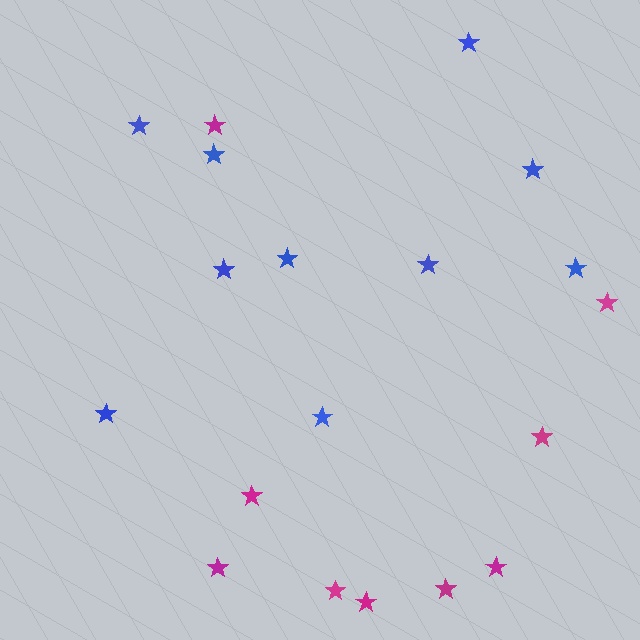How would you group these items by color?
There are 2 groups: one group of magenta stars (9) and one group of blue stars (10).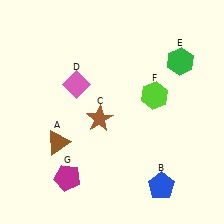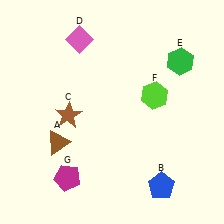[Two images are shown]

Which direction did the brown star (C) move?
The brown star (C) moved left.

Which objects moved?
The objects that moved are: the brown star (C), the pink diamond (D).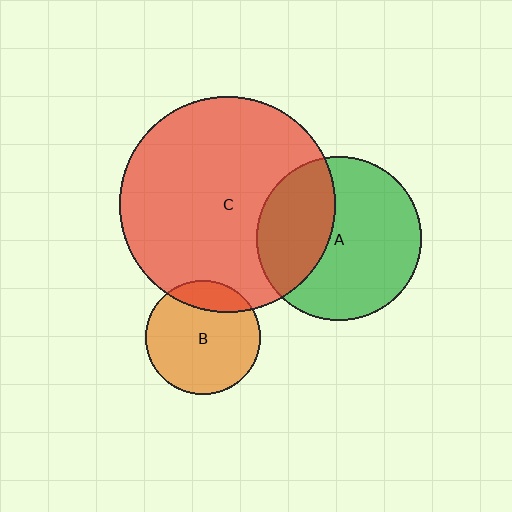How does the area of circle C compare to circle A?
Approximately 1.7 times.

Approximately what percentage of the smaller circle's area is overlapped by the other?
Approximately 35%.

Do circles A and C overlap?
Yes.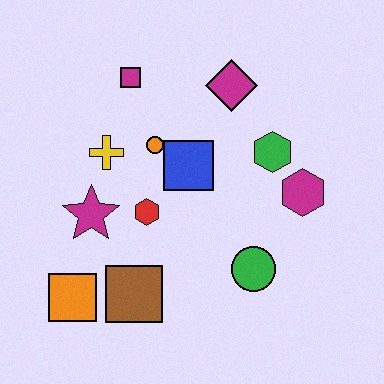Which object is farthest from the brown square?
The magenta diamond is farthest from the brown square.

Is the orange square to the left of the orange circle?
Yes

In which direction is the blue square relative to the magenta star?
The blue square is to the right of the magenta star.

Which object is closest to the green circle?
The magenta hexagon is closest to the green circle.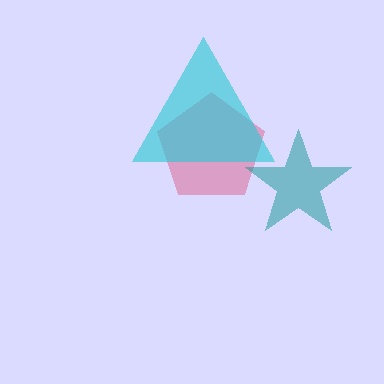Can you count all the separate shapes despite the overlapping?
Yes, there are 3 separate shapes.